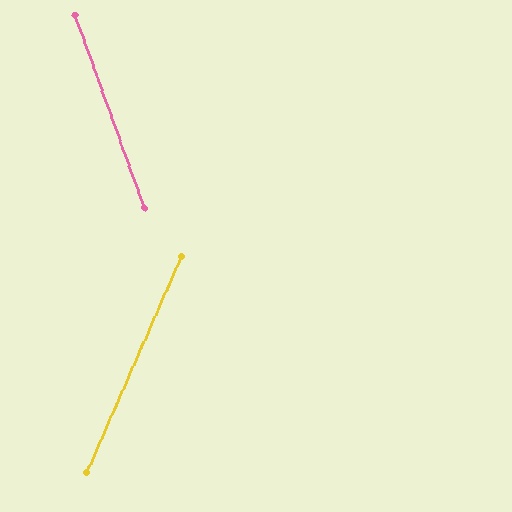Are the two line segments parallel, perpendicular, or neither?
Neither parallel nor perpendicular — they differ by about 44°.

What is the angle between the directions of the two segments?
Approximately 44 degrees.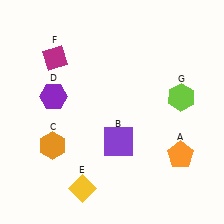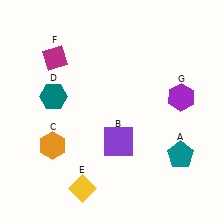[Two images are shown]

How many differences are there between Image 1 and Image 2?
There are 3 differences between the two images.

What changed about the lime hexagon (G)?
In Image 1, G is lime. In Image 2, it changed to purple.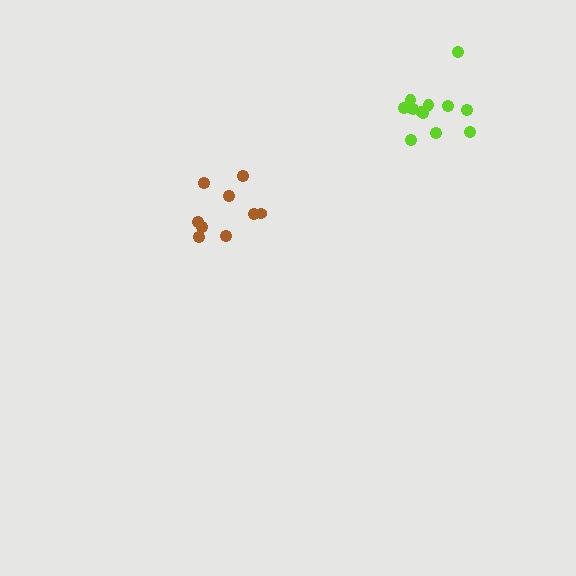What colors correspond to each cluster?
The clusters are colored: brown, lime.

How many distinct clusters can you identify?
There are 2 distinct clusters.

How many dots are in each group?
Group 1: 9 dots, Group 2: 12 dots (21 total).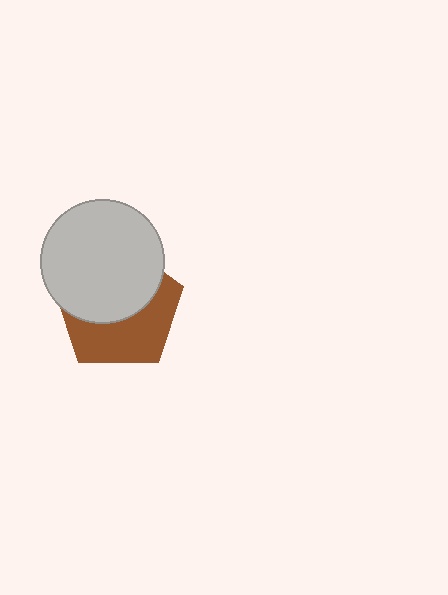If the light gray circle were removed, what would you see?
You would see the complete brown pentagon.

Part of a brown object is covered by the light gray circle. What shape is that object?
It is a pentagon.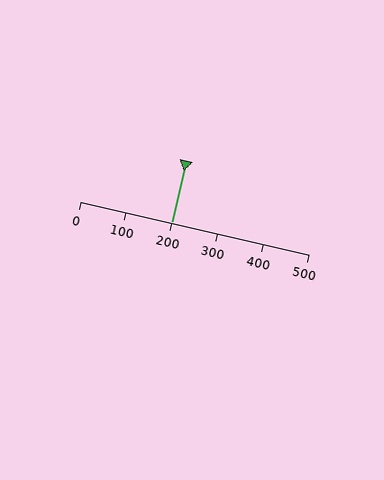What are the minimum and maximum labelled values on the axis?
The axis runs from 0 to 500.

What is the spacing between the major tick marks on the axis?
The major ticks are spaced 100 apart.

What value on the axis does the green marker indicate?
The marker indicates approximately 200.